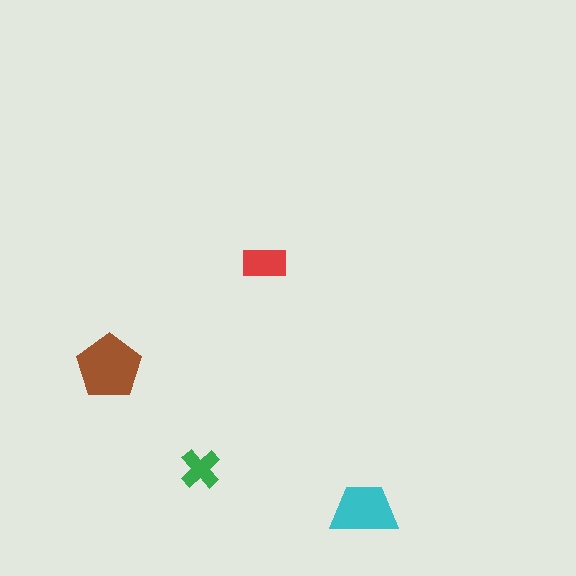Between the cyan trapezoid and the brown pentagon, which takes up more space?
The brown pentagon.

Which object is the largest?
The brown pentagon.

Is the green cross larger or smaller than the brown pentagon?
Smaller.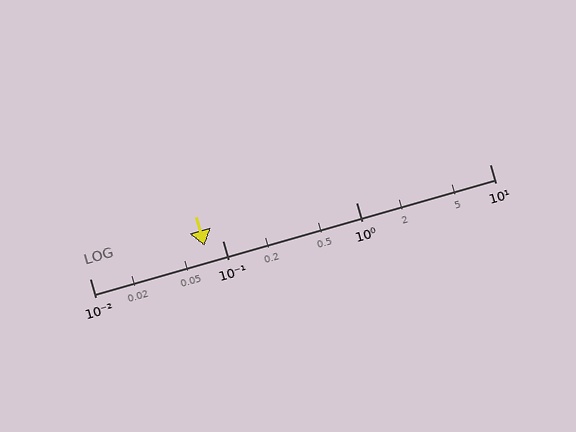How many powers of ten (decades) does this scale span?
The scale spans 3 decades, from 0.01 to 10.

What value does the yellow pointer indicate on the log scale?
The pointer indicates approximately 0.073.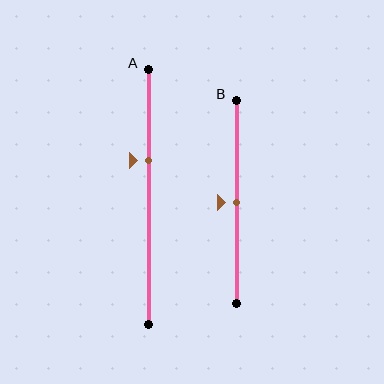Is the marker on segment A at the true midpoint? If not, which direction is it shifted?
No, the marker on segment A is shifted upward by about 14% of the segment length.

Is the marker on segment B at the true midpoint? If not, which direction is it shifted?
Yes, the marker on segment B is at the true midpoint.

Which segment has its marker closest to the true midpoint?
Segment B has its marker closest to the true midpoint.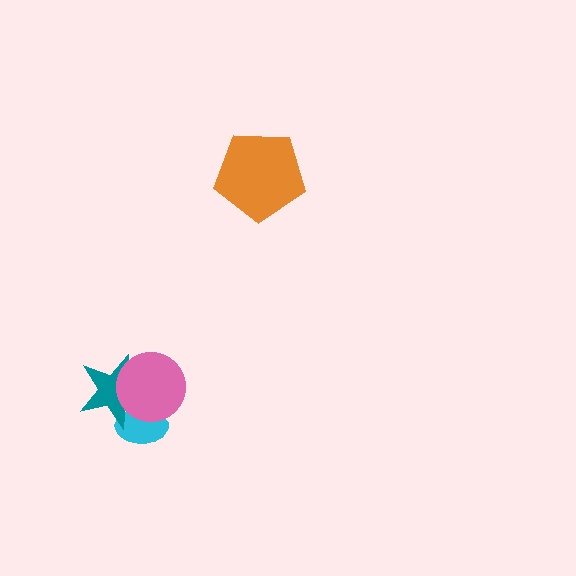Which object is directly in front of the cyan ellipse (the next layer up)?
The teal star is directly in front of the cyan ellipse.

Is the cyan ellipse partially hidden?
Yes, it is partially covered by another shape.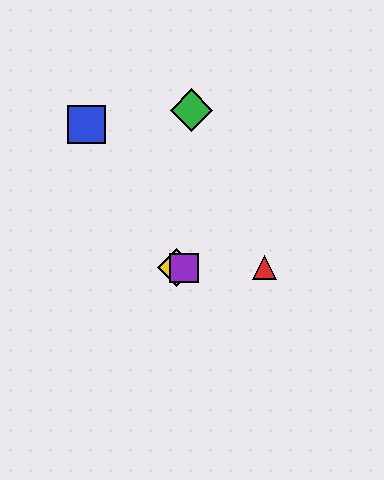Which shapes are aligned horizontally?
The red triangle, the yellow diamond, the purple square are aligned horizontally.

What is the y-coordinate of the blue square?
The blue square is at y≈125.